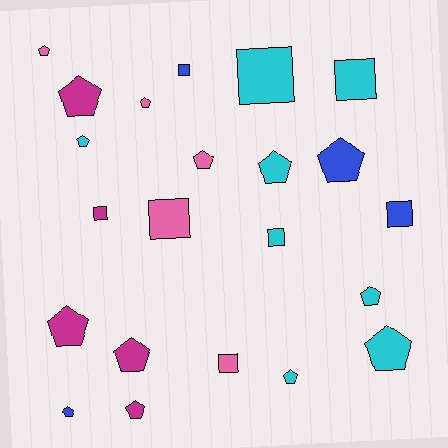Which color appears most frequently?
Cyan, with 8 objects.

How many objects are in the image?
There are 22 objects.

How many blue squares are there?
There are 2 blue squares.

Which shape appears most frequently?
Pentagon, with 14 objects.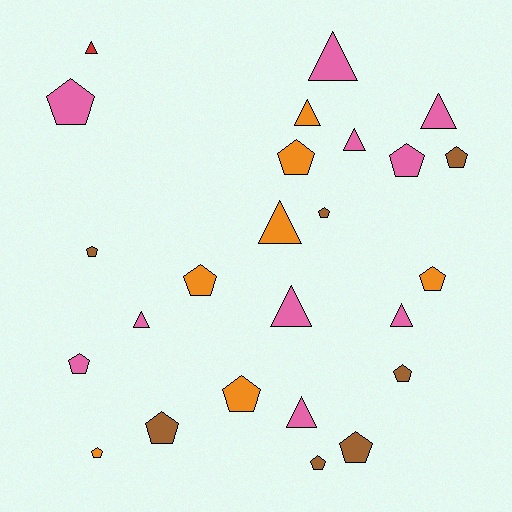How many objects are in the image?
There are 25 objects.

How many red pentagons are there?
There are no red pentagons.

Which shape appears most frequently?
Pentagon, with 15 objects.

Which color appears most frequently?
Pink, with 10 objects.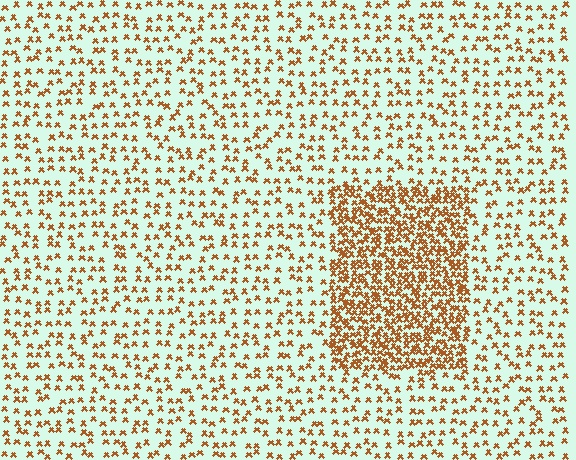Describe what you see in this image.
The image contains small brown elements arranged at two different densities. A rectangle-shaped region is visible where the elements are more densely packed than the surrounding area.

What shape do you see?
I see a rectangle.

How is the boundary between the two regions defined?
The boundary is defined by a change in element density (approximately 2.7x ratio). All elements are the same color, size, and shape.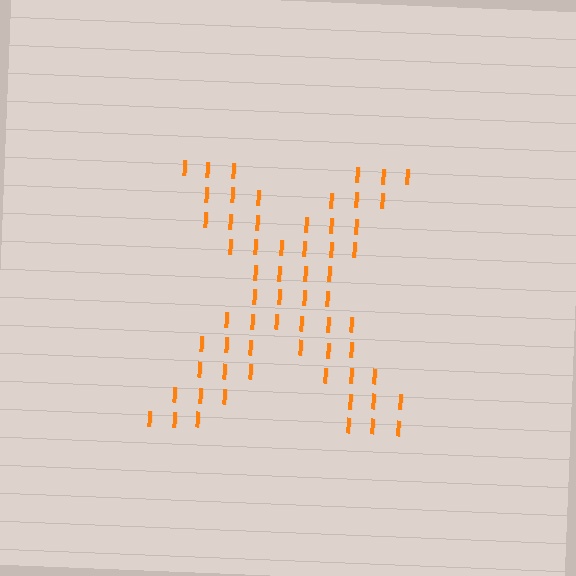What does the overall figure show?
The overall figure shows the letter X.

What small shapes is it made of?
It is made of small letter I's.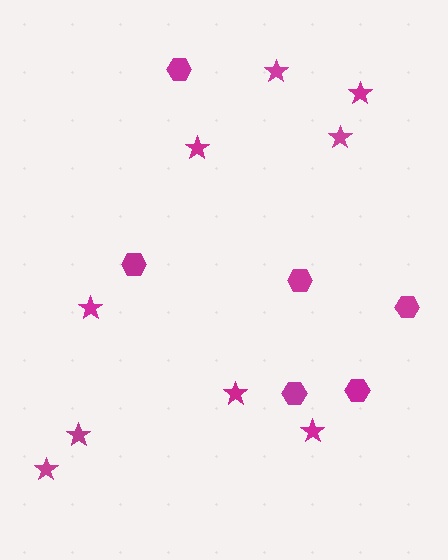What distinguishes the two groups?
There are 2 groups: one group of stars (9) and one group of hexagons (6).